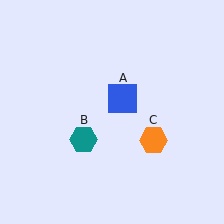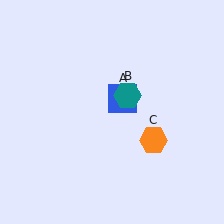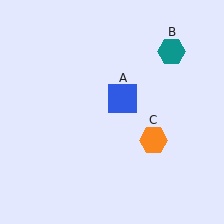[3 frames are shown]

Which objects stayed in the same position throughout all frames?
Blue square (object A) and orange hexagon (object C) remained stationary.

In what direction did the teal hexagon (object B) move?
The teal hexagon (object B) moved up and to the right.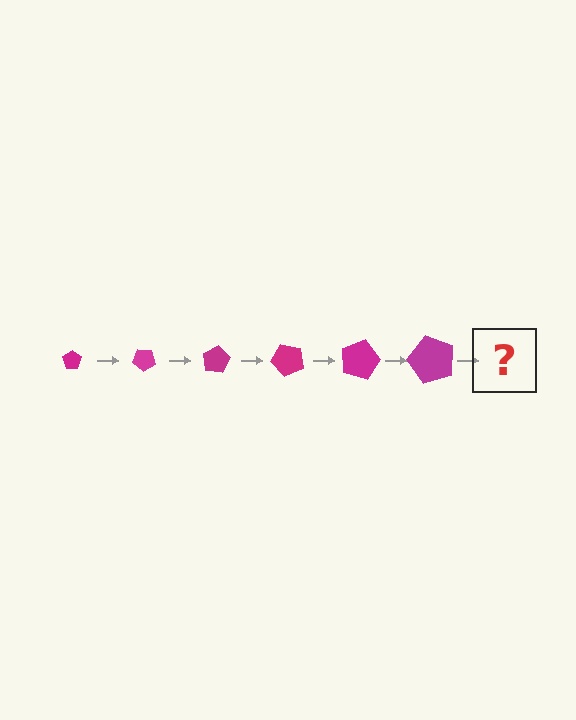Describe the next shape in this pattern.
It should be a pentagon, larger than the previous one and rotated 240 degrees from the start.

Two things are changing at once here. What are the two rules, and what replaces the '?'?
The two rules are that the pentagon grows larger each step and it rotates 40 degrees each step. The '?' should be a pentagon, larger than the previous one and rotated 240 degrees from the start.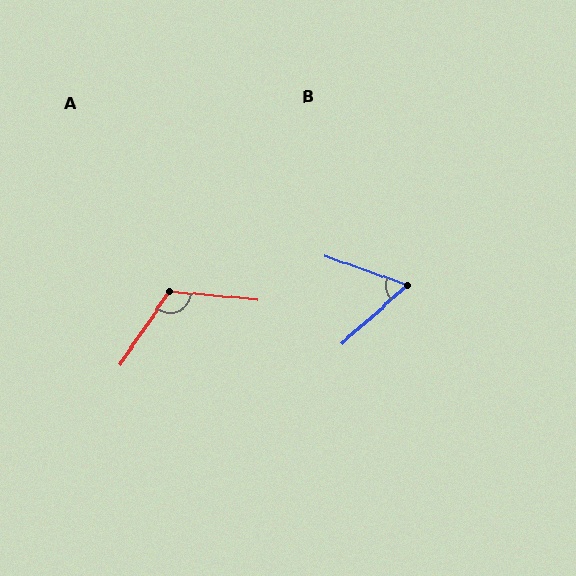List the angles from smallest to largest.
B (62°), A (119°).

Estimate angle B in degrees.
Approximately 62 degrees.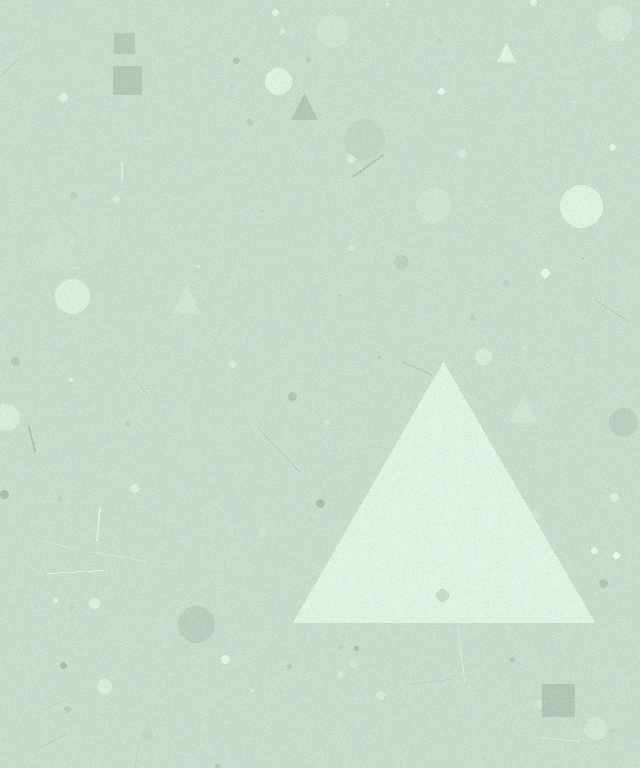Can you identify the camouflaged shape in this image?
The camouflaged shape is a triangle.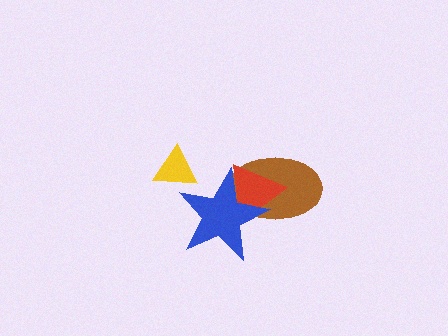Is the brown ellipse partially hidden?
Yes, it is partially covered by another shape.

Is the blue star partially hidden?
No, no other shape covers it.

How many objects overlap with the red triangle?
2 objects overlap with the red triangle.